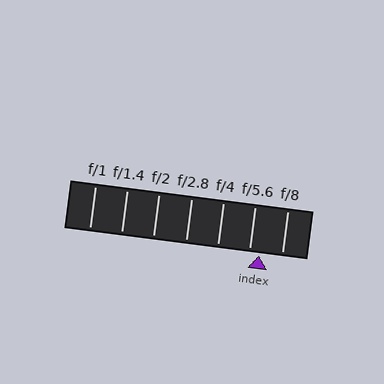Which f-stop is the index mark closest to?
The index mark is closest to f/5.6.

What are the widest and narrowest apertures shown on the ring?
The widest aperture shown is f/1 and the narrowest is f/8.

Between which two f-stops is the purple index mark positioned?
The index mark is between f/5.6 and f/8.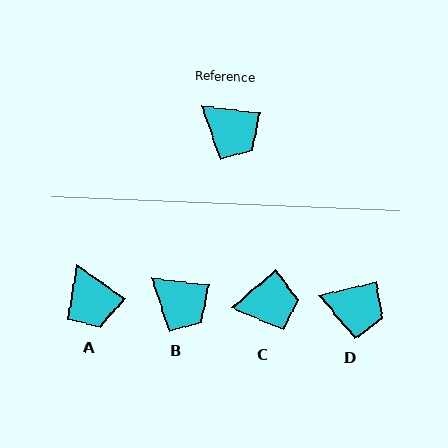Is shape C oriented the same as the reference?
No, it is off by about 48 degrees.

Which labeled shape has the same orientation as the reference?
B.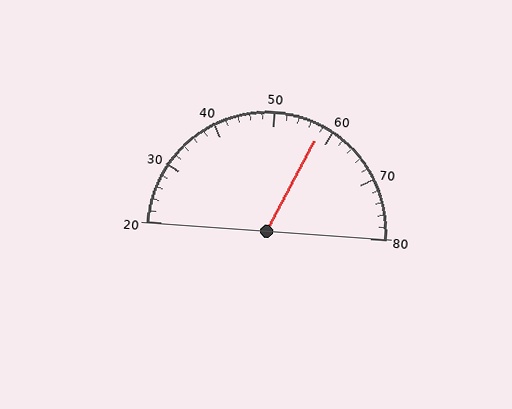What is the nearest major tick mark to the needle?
The nearest major tick mark is 60.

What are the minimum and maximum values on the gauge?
The gauge ranges from 20 to 80.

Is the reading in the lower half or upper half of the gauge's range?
The reading is in the upper half of the range (20 to 80).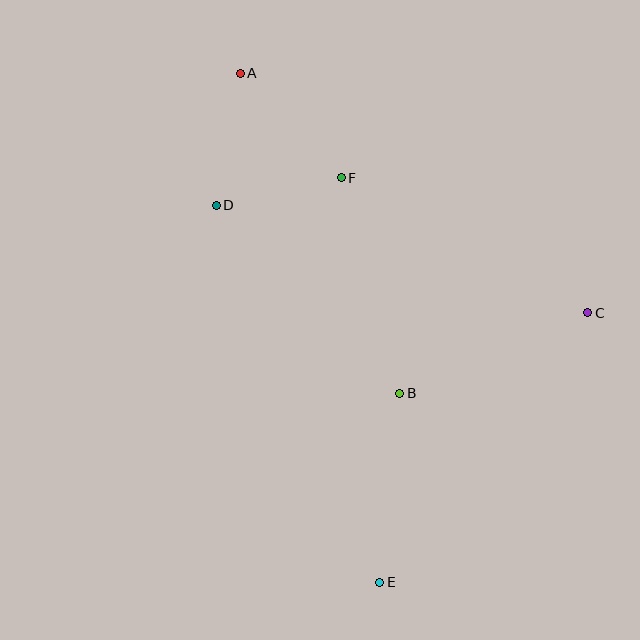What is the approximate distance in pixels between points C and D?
The distance between C and D is approximately 387 pixels.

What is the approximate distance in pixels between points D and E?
The distance between D and E is approximately 411 pixels.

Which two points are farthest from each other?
Points A and E are farthest from each other.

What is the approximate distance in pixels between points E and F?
The distance between E and F is approximately 406 pixels.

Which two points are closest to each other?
Points D and F are closest to each other.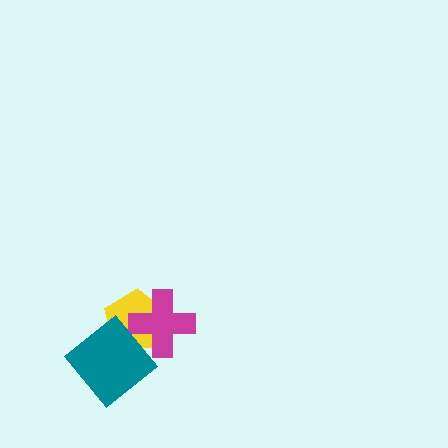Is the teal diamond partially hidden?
No, no other shape covers it.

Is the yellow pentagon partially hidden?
Yes, it is partially covered by another shape.